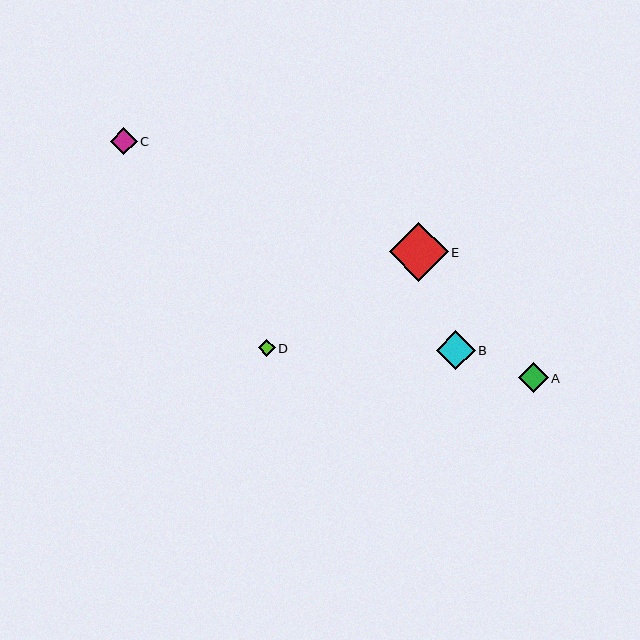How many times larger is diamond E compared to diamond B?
Diamond E is approximately 1.5 times the size of diamond B.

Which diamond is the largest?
Diamond E is the largest with a size of approximately 58 pixels.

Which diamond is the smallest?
Diamond D is the smallest with a size of approximately 17 pixels.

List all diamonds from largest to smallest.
From largest to smallest: E, B, A, C, D.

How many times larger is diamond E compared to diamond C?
Diamond E is approximately 2.2 times the size of diamond C.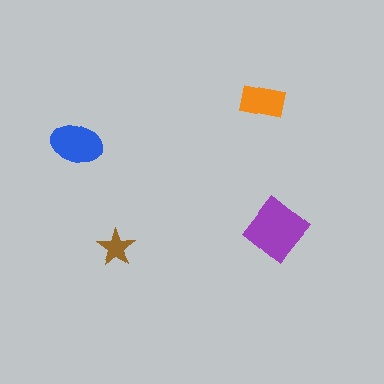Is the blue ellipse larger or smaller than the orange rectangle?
Larger.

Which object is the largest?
The purple diamond.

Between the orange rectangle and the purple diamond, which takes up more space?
The purple diamond.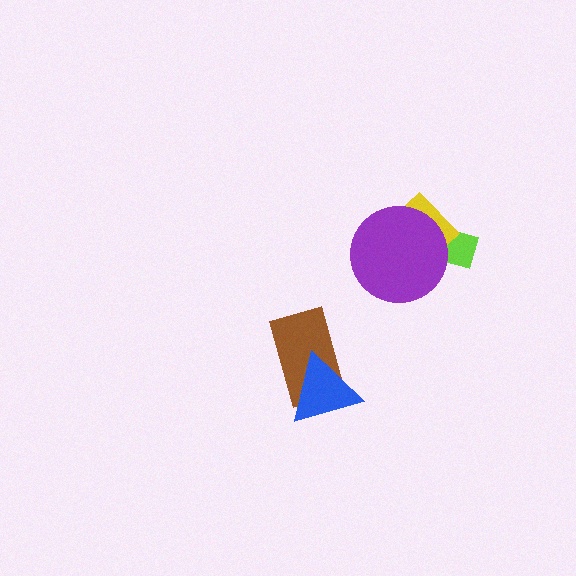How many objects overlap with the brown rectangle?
1 object overlaps with the brown rectangle.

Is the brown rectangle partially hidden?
Yes, it is partially covered by another shape.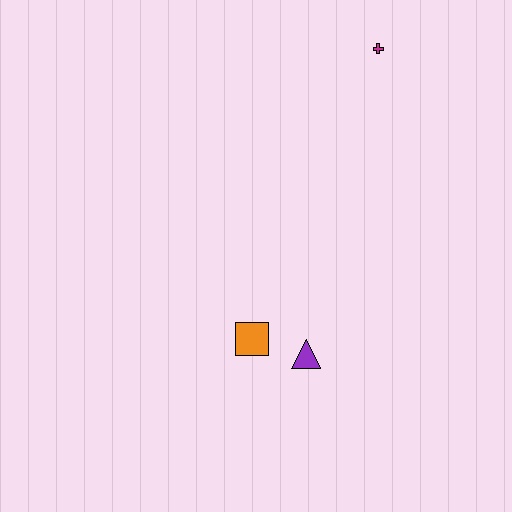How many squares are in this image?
There is 1 square.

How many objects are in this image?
There are 3 objects.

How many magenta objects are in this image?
There is 1 magenta object.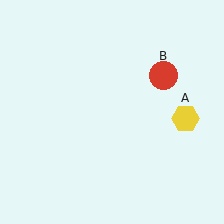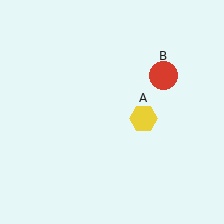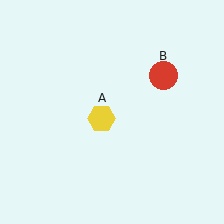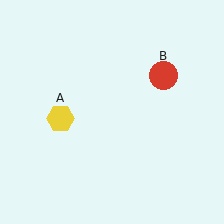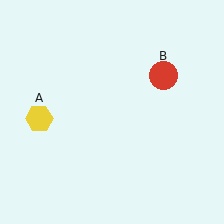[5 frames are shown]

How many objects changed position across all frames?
1 object changed position: yellow hexagon (object A).